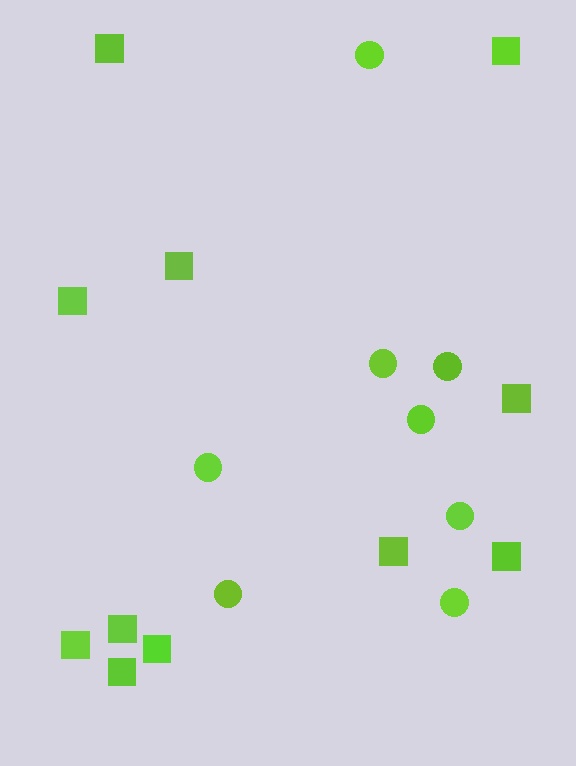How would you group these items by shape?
There are 2 groups: one group of circles (8) and one group of squares (11).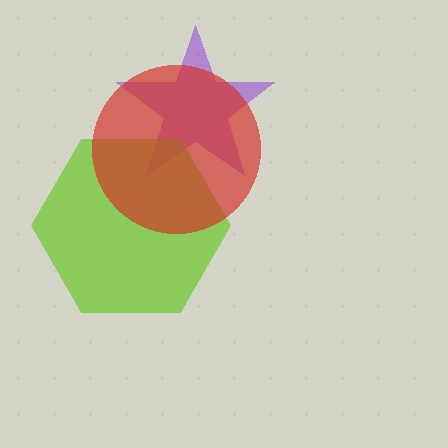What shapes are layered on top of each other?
The layered shapes are: a purple star, a lime hexagon, a red circle.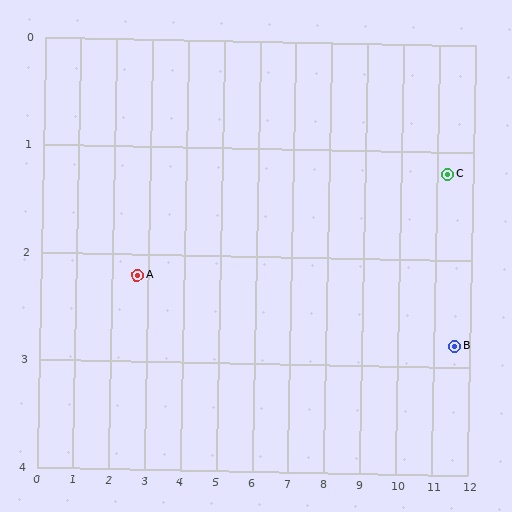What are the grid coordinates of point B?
Point B is at approximately (11.6, 2.8).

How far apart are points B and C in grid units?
Points B and C are about 1.6 grid units apart.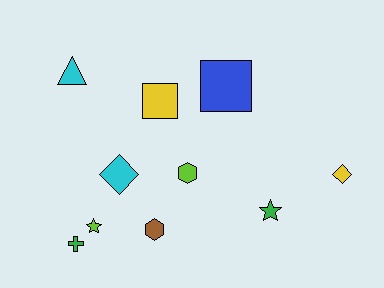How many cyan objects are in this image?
There are 2 cyan objects.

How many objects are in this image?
There are 10 objects.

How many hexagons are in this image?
There are 2 hexagons.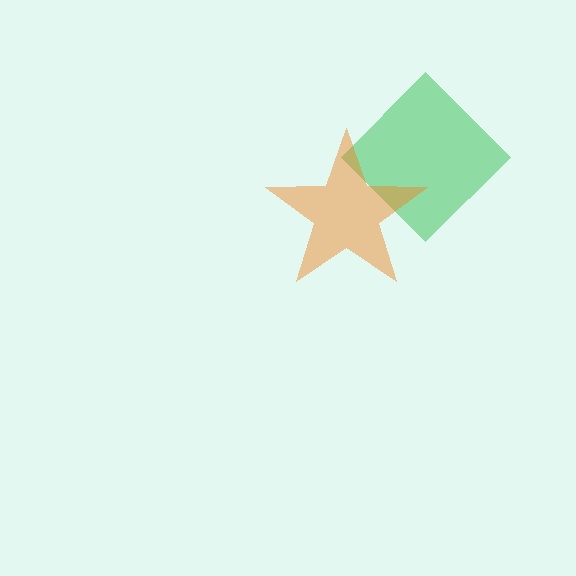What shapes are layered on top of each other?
The layered shapes are: a green diamond, an orange star.